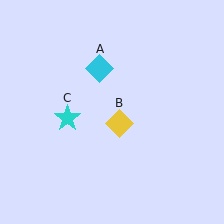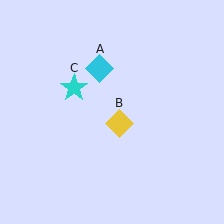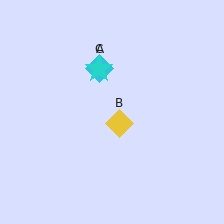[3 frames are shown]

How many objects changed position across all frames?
1 object changed position: cyan star (object C).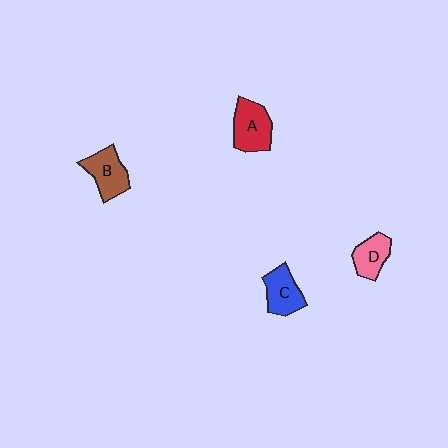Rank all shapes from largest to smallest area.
From largest to smallest: A (red), B (brown), C (blue), D (pink).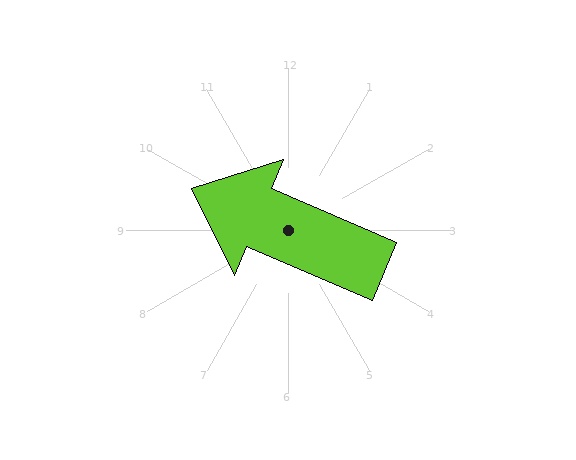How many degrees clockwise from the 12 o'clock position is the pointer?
Approximately 293 degrees.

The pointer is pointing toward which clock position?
Roughly 10 o'clock.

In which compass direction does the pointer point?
Northwest.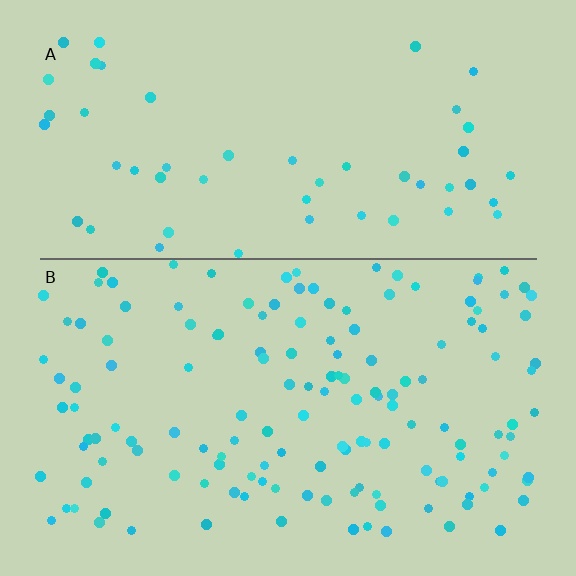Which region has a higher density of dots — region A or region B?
B (the bottom).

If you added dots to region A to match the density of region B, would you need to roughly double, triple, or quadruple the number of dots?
Approximately triple.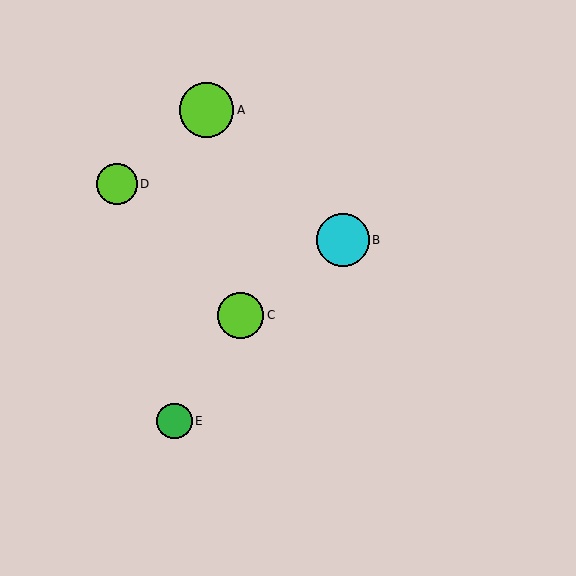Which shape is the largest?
The lime circle (labeled A) is the largest.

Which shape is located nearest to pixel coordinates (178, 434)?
The green circle (labeled E) at (174, 421) is nearest to that location.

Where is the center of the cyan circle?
The center of the cyan circle is at (343, 240).